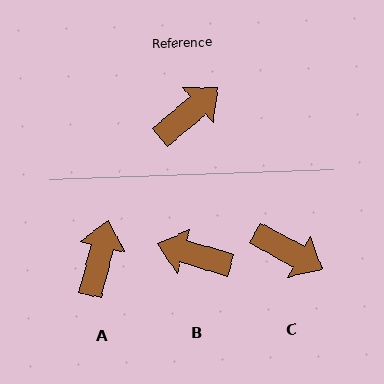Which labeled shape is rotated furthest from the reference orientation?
B, about 124 degrees away.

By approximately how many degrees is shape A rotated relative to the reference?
Approximately 36 degrees counter-clockwise.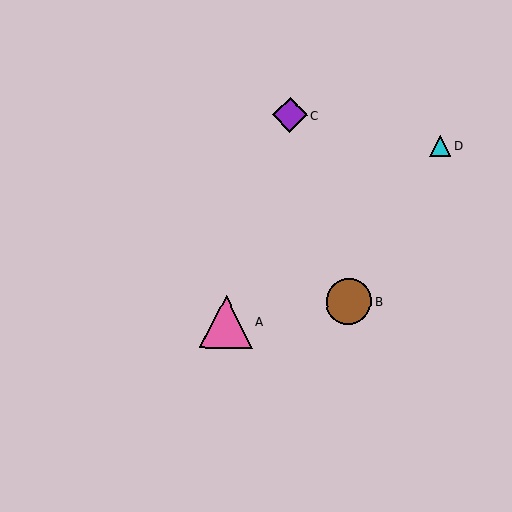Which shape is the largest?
The pink triangle (labeled A) is the largest.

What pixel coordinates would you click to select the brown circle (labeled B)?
Click at (349, 301) to select the brown circle B.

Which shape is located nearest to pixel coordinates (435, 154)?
The cyan triangle (labeled D) at (440, 146) is nearest to that location.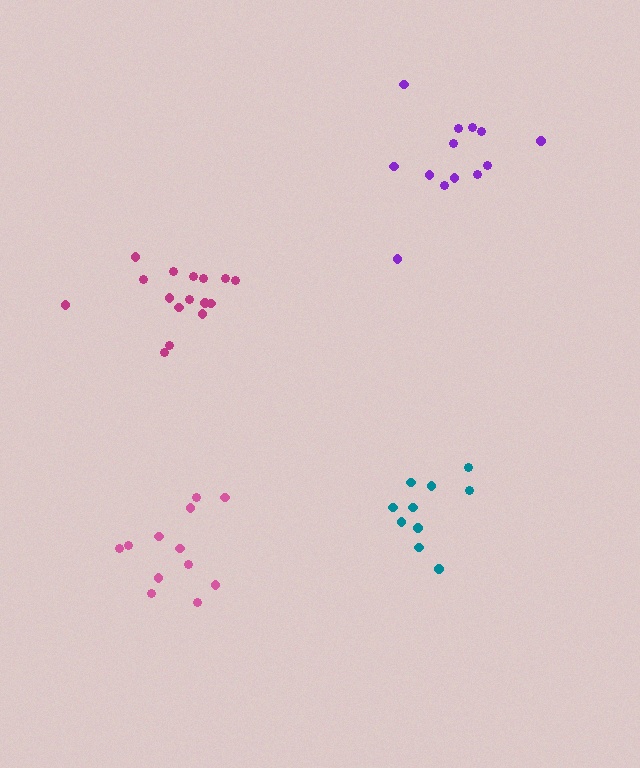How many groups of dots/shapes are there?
There are 4 groups.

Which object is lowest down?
The pink cluster is bottommost.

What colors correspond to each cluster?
The clusters are colored: magenta, pink, purple, teal.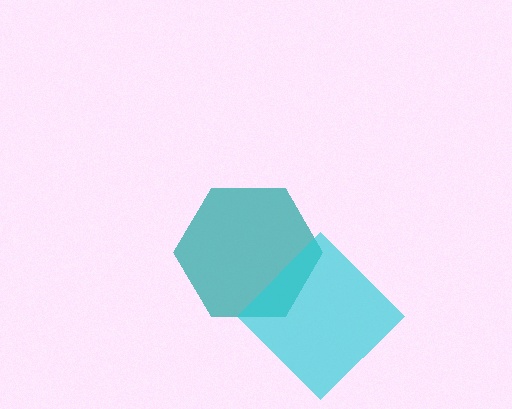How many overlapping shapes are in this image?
There are 2 overlapping shapes in the image.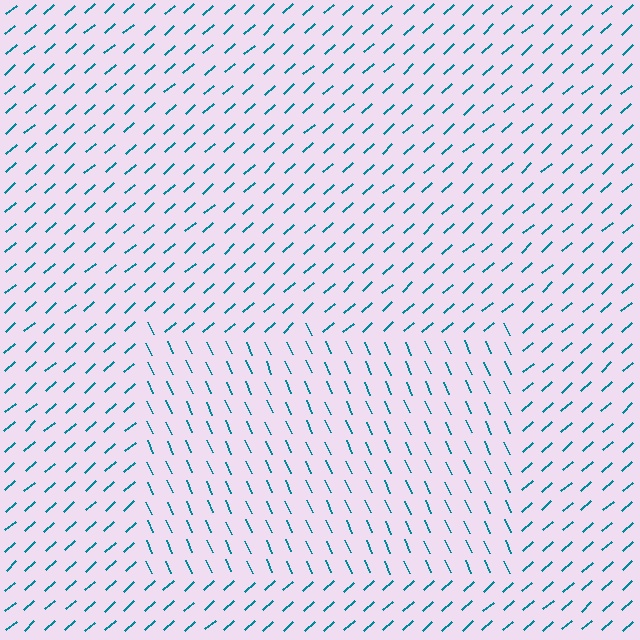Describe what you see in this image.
The image is filled with small teal line segments. A rectangle region in the image has lines oriented differently from the surrounding lines, creating a visible texture boundary.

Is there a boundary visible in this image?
Yes, there is a texture boundary formed by a change in line orientation.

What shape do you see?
I see a rectangle.